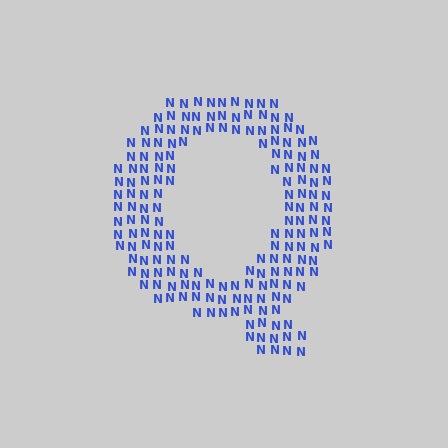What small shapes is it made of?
It is made of small letter N's.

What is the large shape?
The large shape is the letter Q.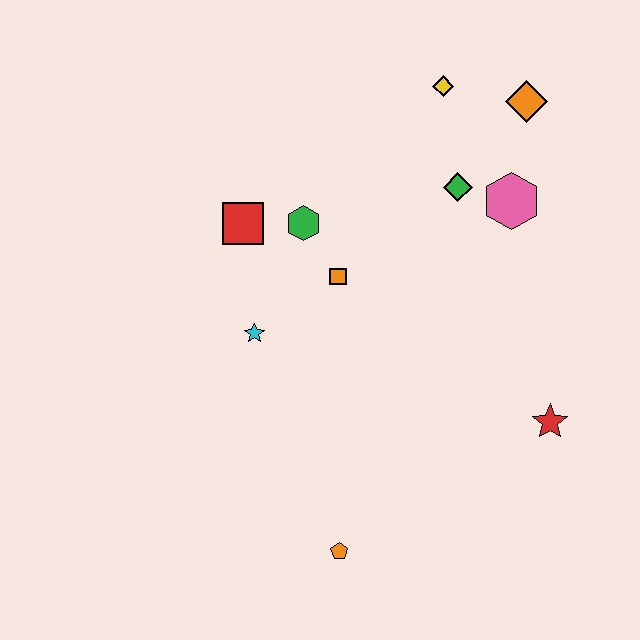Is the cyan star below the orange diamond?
Yes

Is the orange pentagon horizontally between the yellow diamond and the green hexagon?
Yes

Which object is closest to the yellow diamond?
The orange diamond is closest to the yellow diamond.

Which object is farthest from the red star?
The red square is farthest from the red star.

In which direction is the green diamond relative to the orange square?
The green diamond is to the right of the orange square.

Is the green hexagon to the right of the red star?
No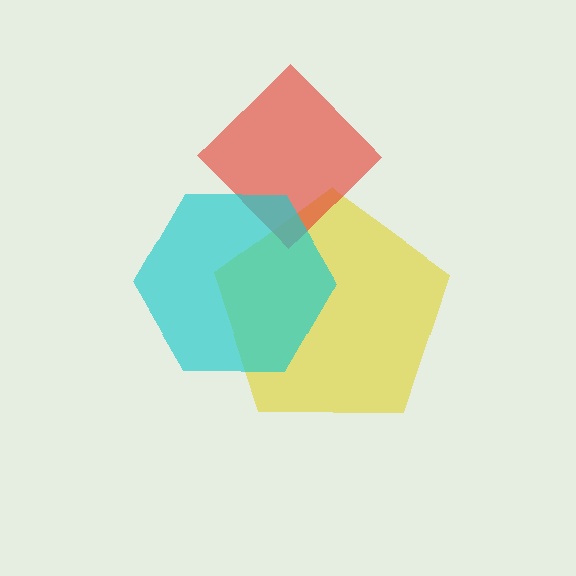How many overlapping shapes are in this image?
There are 3 overlapping shapes in the image.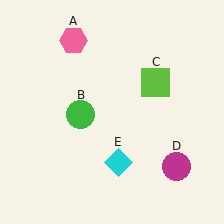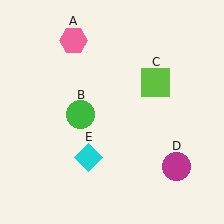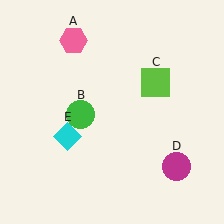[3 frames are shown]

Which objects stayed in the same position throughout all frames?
Pink hexagon (object A) and green circle (object B) and lime square (object C) and magenta circle (object D) remained stationary.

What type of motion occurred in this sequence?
The cyan diamond (object E) rotated clockwise around the center of the scene.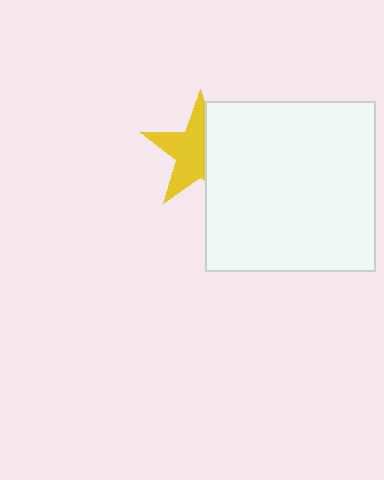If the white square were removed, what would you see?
You would see the complete yellow star.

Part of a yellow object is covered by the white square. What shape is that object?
It is a star.